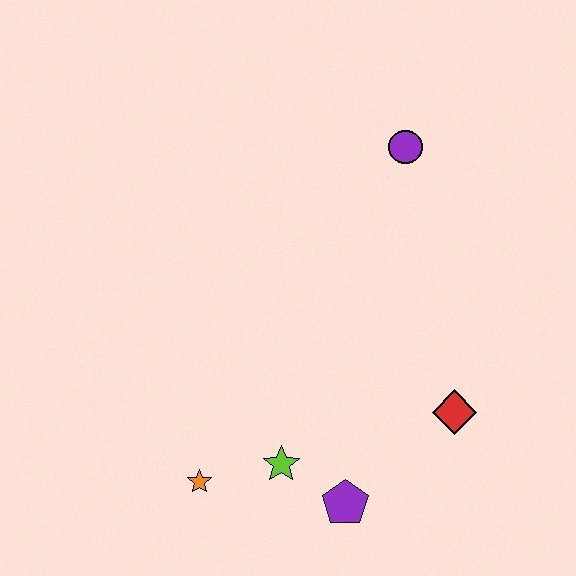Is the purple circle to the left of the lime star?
No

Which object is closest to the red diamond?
The purple pentagon is closest to the red diamond.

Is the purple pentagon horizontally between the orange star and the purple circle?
Yes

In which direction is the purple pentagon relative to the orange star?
The purple pentagon is to the right of the orange star.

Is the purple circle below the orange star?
No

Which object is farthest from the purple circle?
The orange star is farthest from the purple circle.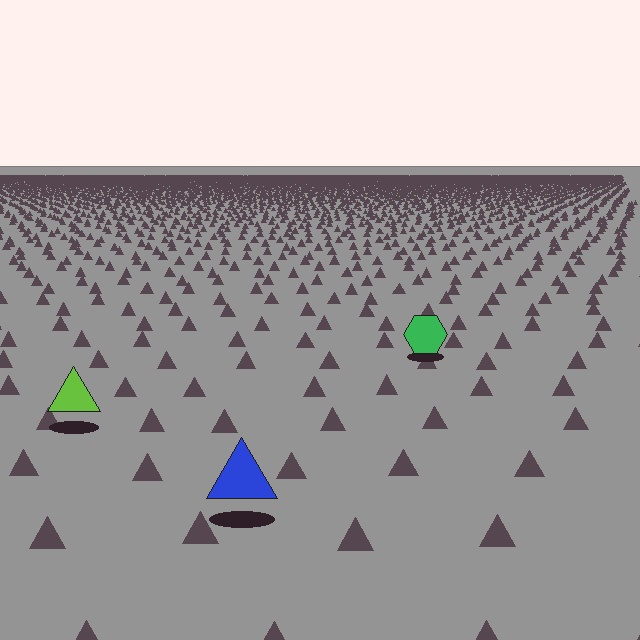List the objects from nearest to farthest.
From nearest to farthest: the blue triangle, the lime triangle, the green hexagon.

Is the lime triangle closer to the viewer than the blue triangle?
No. The blue triangle is closer — you can tell from the texture gradient: the ground texture is coarser near it.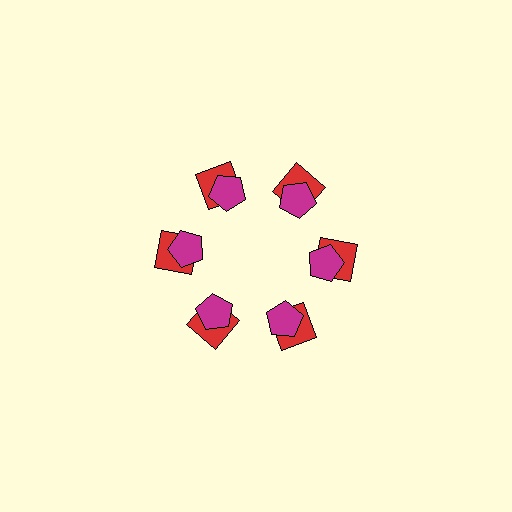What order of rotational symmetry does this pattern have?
This pattern has 6-fold rotational symmetry.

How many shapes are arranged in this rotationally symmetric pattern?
There are 12 shapes, arranged in 6 groups of 2.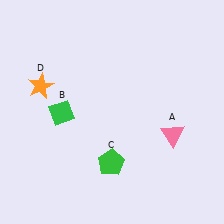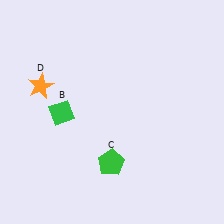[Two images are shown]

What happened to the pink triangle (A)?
The pink triangle (A) was removed in Image 2. It was in the bottom-right area of Image 1.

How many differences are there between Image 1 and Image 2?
There is 1 difference between the two images.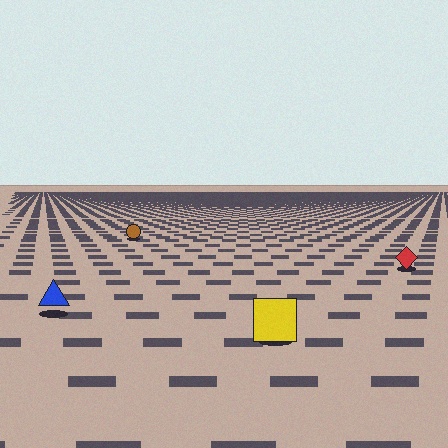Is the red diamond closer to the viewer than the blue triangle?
No. The blue triangle is closer — you can tell from the texture gradient: the ground texture is coarser near it.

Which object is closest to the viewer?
The yellow square is closest. The texture marks near it are larger and more spread out.